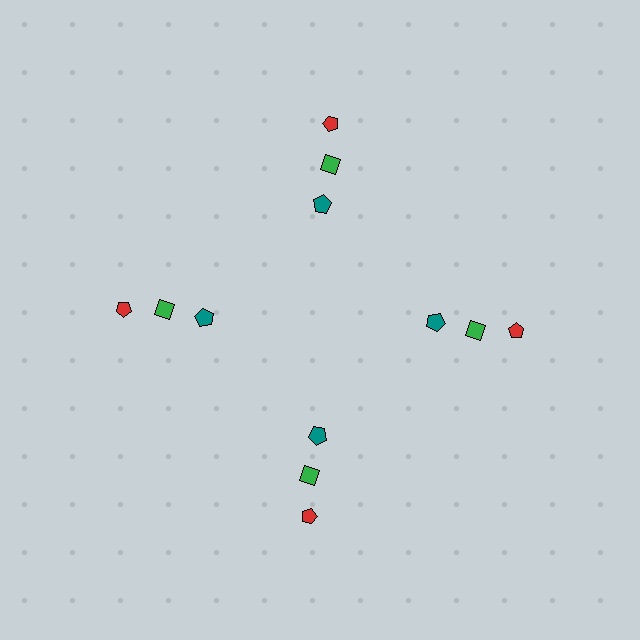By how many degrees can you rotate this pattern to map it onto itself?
The pattern maps onto itself every 90 degrees of rotation.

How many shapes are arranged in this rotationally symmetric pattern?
There are 12 shapes, arranged in 4 groups of 3.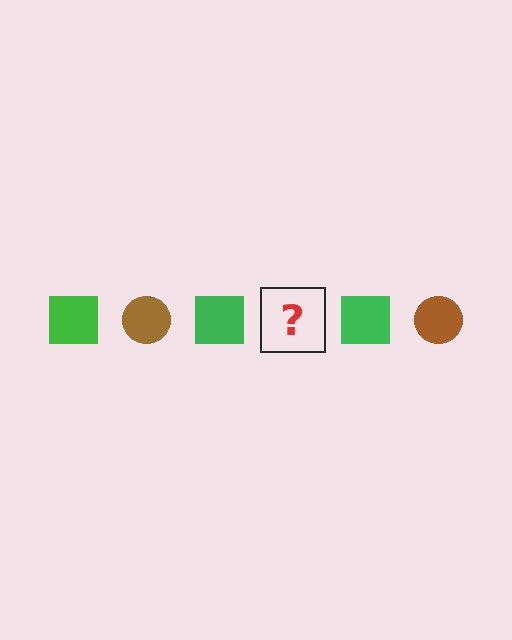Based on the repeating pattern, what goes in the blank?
The blank should be a brown circle.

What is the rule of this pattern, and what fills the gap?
The rule is that the pattern alternates between green square and brown circle. The gap should be filled with a brown circle.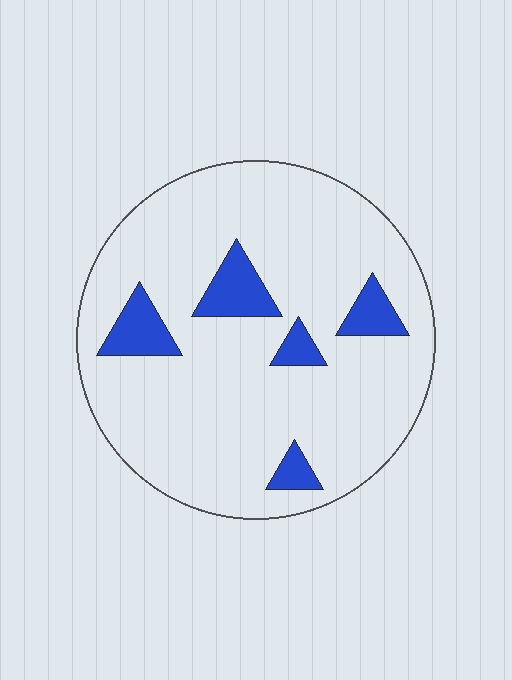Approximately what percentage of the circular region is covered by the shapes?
Approximately 10%.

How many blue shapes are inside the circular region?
5.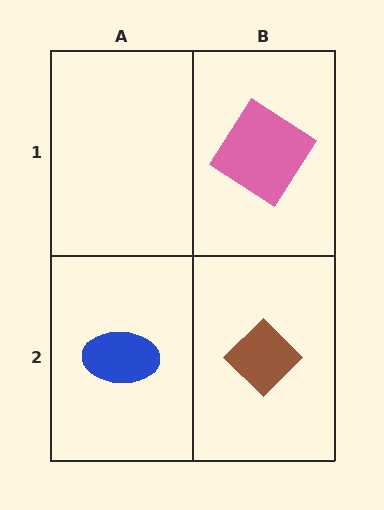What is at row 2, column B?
A brown diamond.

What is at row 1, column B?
A pink diamond.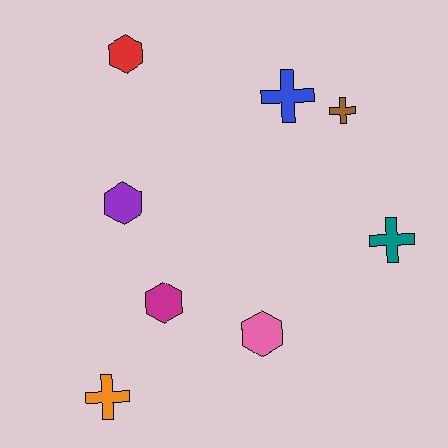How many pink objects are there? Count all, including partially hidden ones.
There is 1 pink object.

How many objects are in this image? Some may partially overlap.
There are 8 objects.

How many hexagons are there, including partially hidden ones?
There are 4 hexagons.